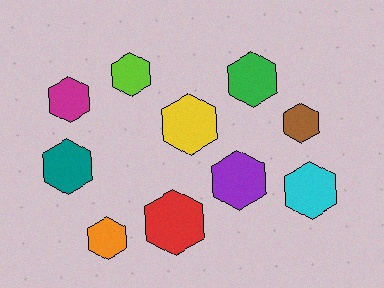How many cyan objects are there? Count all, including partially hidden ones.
There is 1 cyan object.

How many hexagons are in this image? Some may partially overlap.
There are 10 hexagons.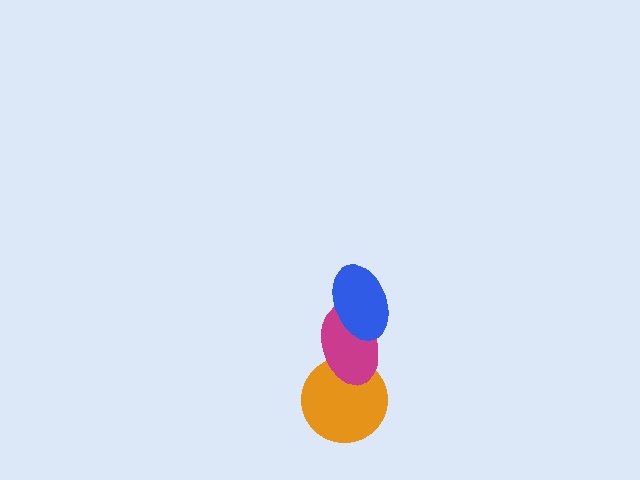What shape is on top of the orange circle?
The magenta ellipse is on top of the orange circle.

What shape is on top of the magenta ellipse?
The blue ellipse is on top of the magenta ellipse.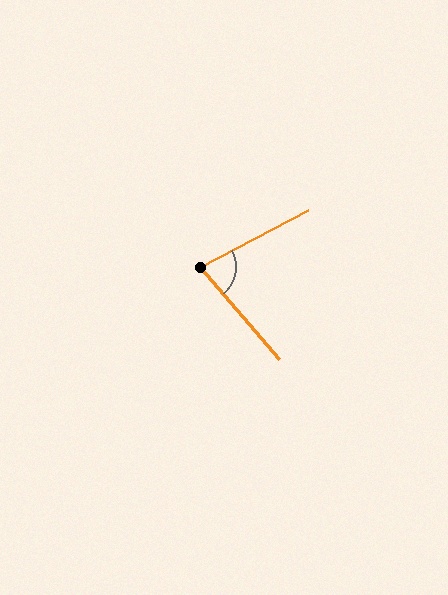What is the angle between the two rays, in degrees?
Approximately 77 degrees.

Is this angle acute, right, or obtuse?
It is acute.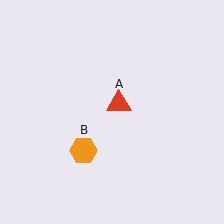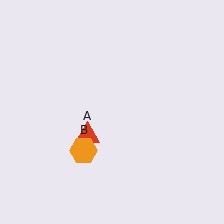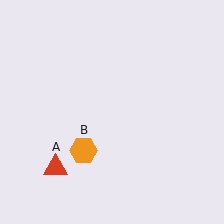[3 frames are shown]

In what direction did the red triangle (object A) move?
The red triangle (object A) moved down and to the left.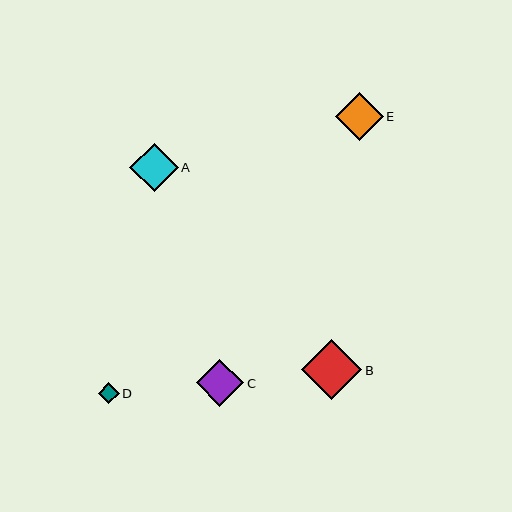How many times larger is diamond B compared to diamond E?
Diamond B is approximately 1.3 times the size of diamond E.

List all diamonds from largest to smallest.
From largest to smallest: B, A, E, C, D.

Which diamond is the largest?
Diamond B is the largest with a size of approximately 60 pixels.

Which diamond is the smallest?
Diamond D is the smallest with a size of approximately 21 pixels.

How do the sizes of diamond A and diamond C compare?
Diamond A and diamond C are approximately the same size.